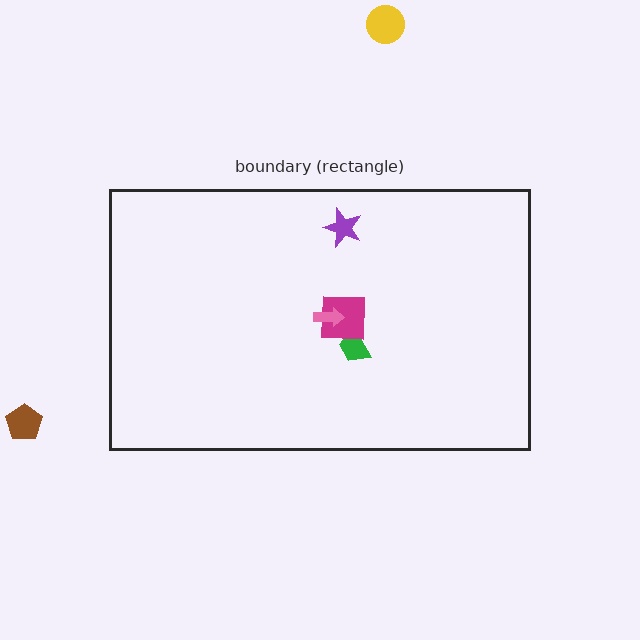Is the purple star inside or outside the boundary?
Inside.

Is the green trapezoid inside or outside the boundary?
Inside.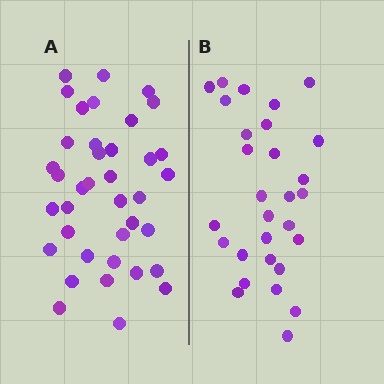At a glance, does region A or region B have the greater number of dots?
Region A (the left region) has more dots.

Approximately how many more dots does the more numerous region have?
Region A has roughly 8 or so more dots than region B.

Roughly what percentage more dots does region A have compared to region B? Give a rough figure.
About 30% more.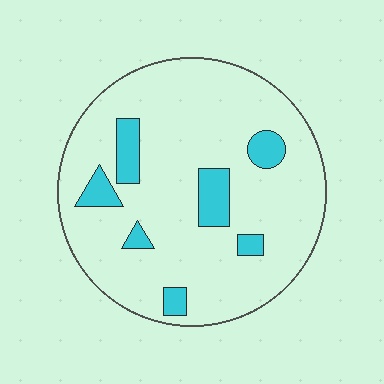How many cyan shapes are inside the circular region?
7.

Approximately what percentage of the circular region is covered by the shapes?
Approximately 15%.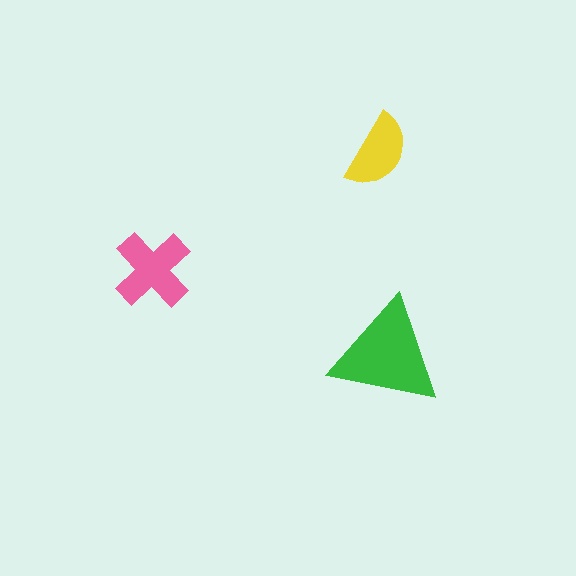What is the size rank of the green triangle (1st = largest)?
1st.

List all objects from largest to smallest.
The green triangle, the pink cross, the yellow semicircle.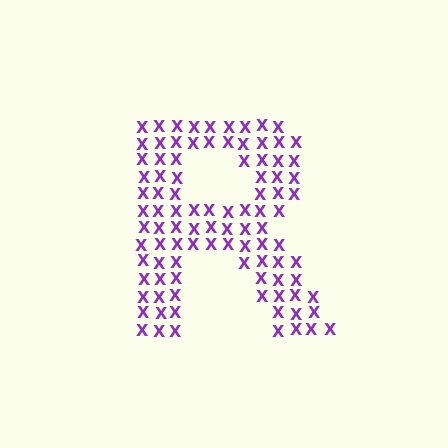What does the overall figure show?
The overall figure shows the letter R.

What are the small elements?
The small elements are letter X's.